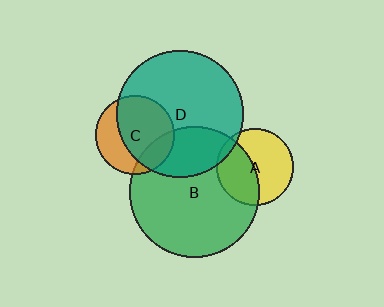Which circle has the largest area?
Circle B (green).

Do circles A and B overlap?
Yes.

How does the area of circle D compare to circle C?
Approximately 2.6 times.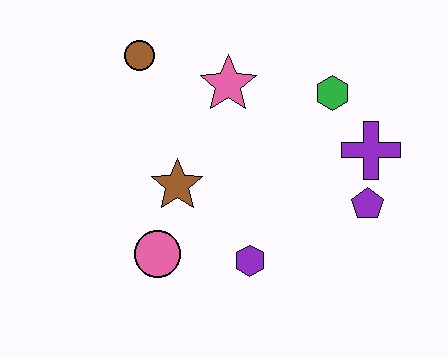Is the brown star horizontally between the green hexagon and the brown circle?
Yes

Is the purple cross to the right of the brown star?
Yes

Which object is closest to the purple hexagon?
The pink circle is closest to the purple hexagon.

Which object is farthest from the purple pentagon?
The brown circle is farthest from the purple pentagon.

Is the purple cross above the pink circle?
Yes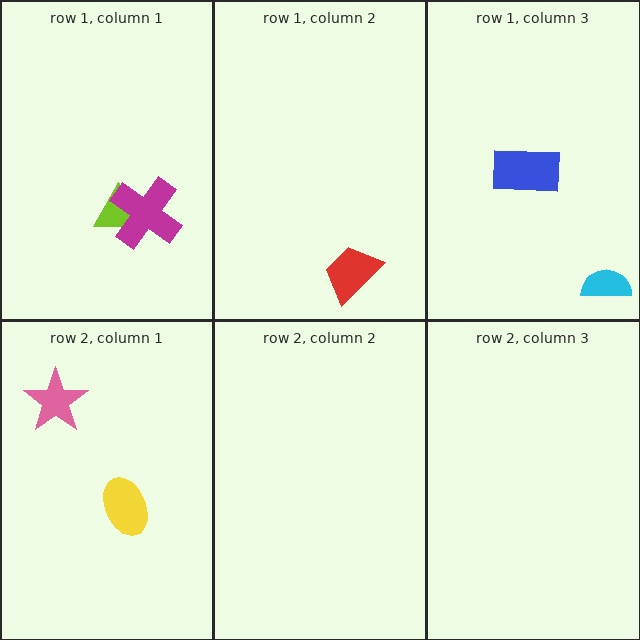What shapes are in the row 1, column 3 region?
The blue rectangle, the cyan semicircle.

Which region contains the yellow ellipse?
The row 2, column 1 region.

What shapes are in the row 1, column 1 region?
The lime triangle, the magenta cross.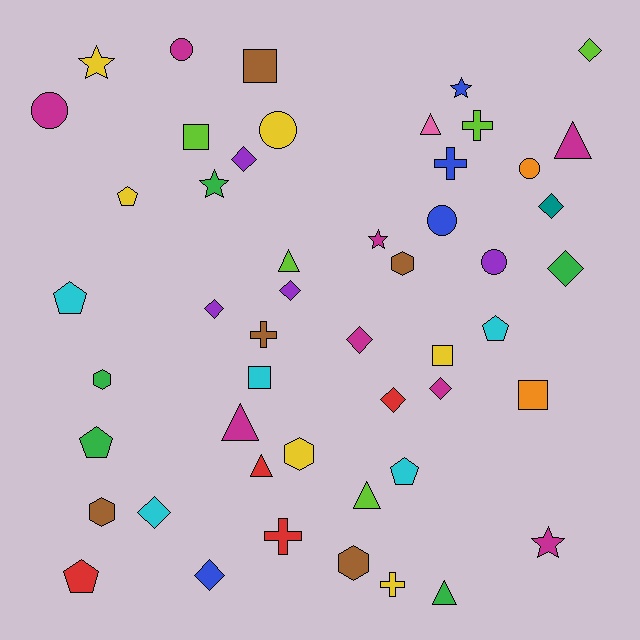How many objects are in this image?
There are 50 objects.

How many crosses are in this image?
There are 5 crosses.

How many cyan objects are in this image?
There are 5 cyan objects.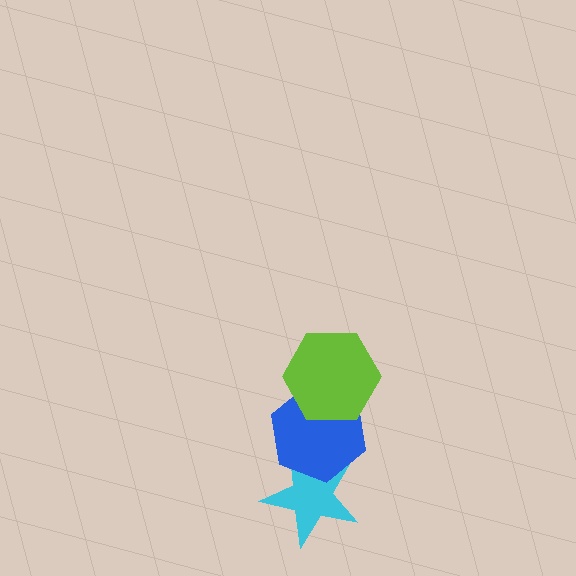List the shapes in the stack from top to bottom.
From top to bottom: the lime hexagon, the blue hexagon, the cyan star.